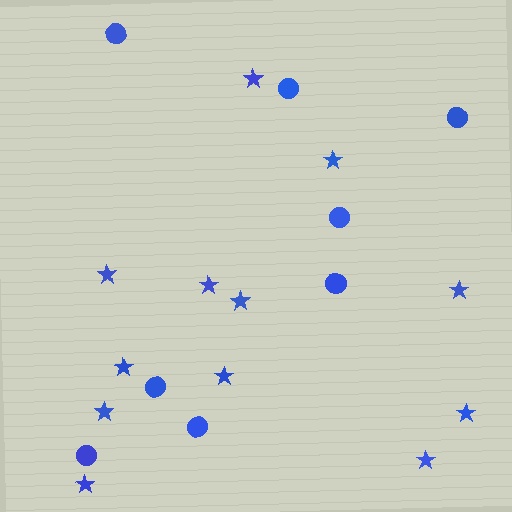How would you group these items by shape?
There are 2 groups: one group of stars (12) and one group of circles (8).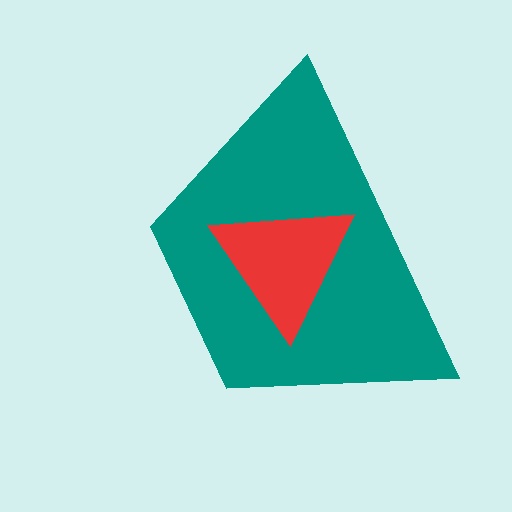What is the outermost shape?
The teal trapezoid.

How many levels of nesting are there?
2.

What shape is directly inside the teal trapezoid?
The red triangle.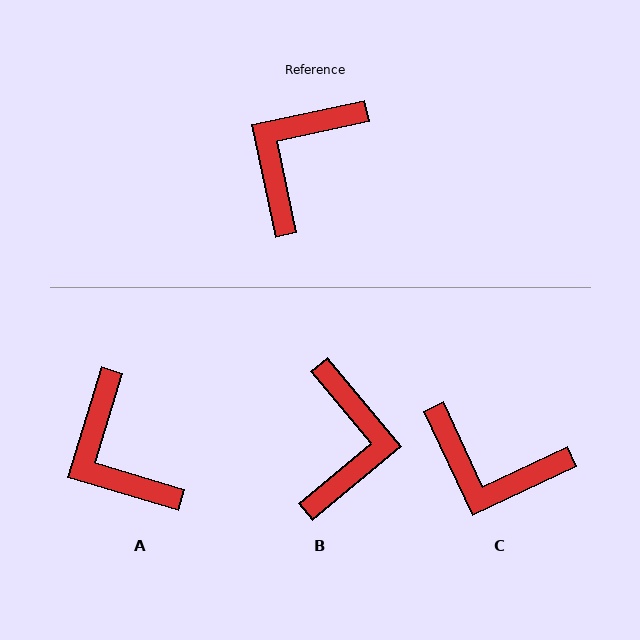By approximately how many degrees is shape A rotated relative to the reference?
Approximately 61 degrees counter-clockwise.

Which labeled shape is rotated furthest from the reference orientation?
B, about 152 degrees away.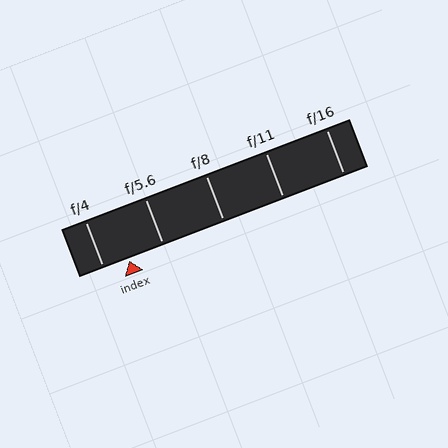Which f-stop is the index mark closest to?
The index mark is closest to f/4.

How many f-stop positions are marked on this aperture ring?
There are 5 f-stop positions marked.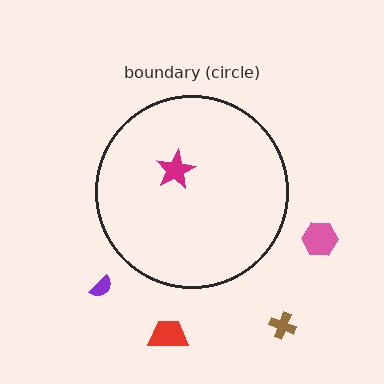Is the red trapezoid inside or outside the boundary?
Outside.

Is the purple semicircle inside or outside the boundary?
Outside.